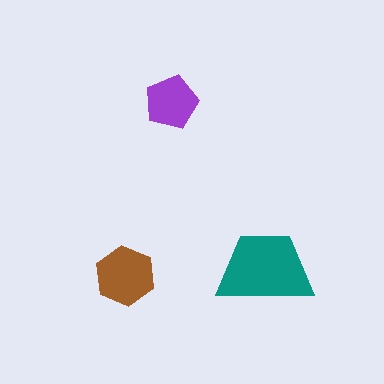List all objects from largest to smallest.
The teal trapezoid, the brown hexagon, the purple pentagon.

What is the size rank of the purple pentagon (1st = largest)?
3rd.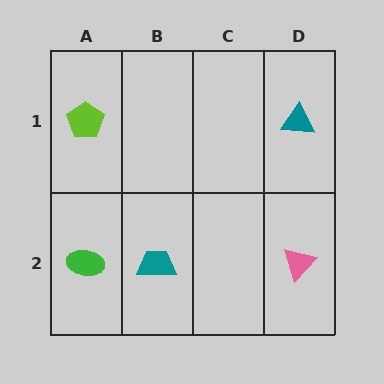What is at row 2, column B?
A teal trapezoid.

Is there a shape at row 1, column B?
No, that cell is empty.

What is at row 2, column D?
A pink triangle.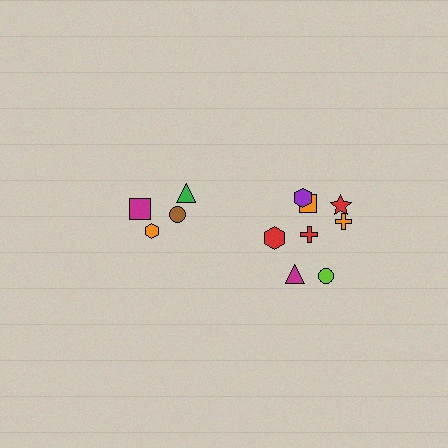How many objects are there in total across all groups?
There are 12 objects.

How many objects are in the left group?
There are 4 objects.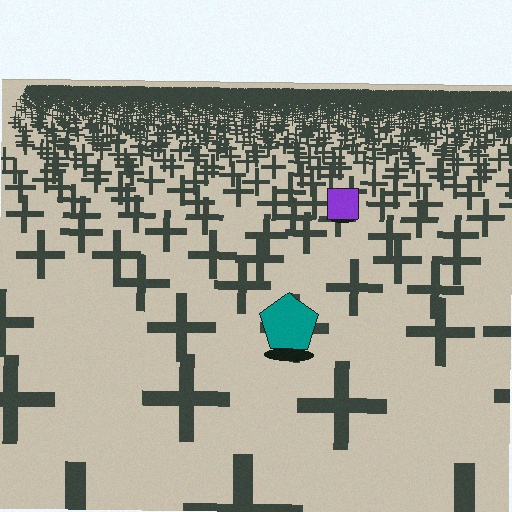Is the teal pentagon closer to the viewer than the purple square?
Yes. The teal pentagon is closer — you can tell from the texture gradient: the ground texture is coarser near it.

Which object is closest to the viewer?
The teal pentagon is closest. The texture marks near it are larger and more spread out.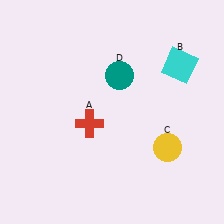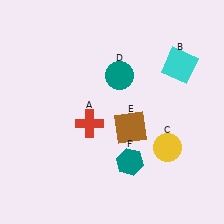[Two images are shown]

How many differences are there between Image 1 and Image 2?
There are 2 differences between the two images.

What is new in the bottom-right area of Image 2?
A brown square (E) was added in the bottom-right area of Image 2.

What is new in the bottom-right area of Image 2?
A teal hexagon (F) was added in the bottom-right area of Image 2.